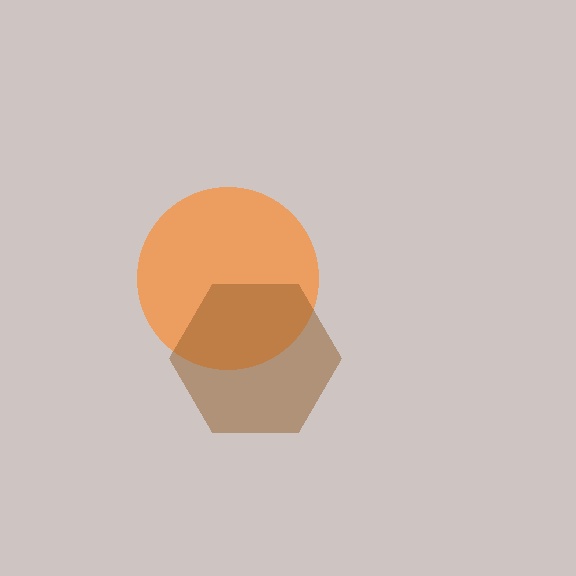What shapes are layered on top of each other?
The layered shapes are: an orange circle, a brown hexagon.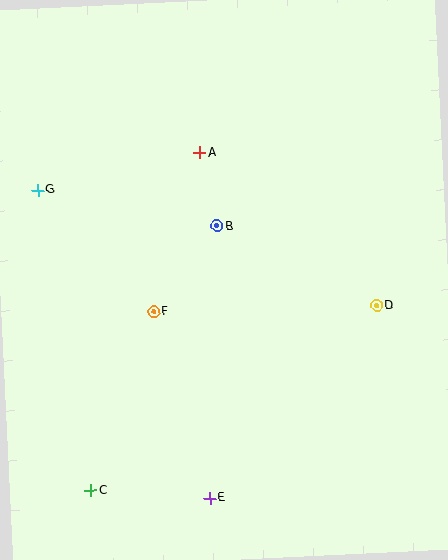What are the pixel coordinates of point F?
Point F is at (153, 312).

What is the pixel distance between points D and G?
The distance between D and G is 358 pixels.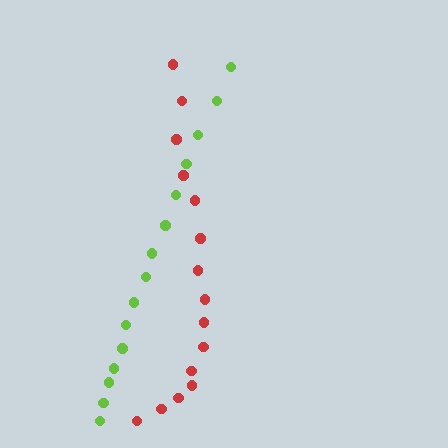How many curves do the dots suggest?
There are 2 distinct paths.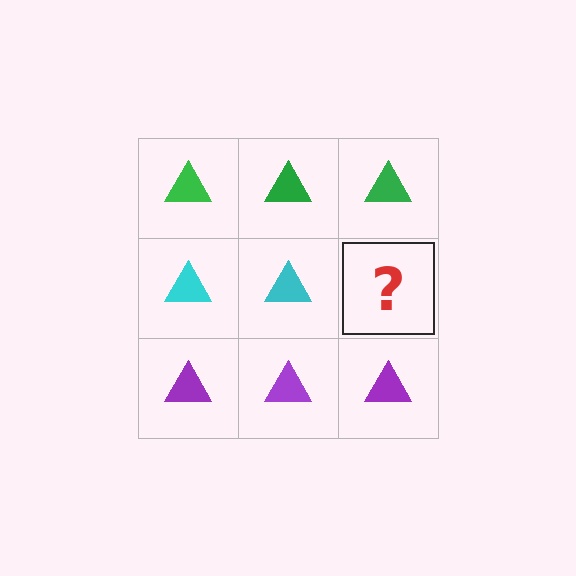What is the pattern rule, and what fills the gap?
The rule is that each row has a consistent color. The gap should be filled with a cyan triangle.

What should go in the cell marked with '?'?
The missing cell should contain a cyan triangle.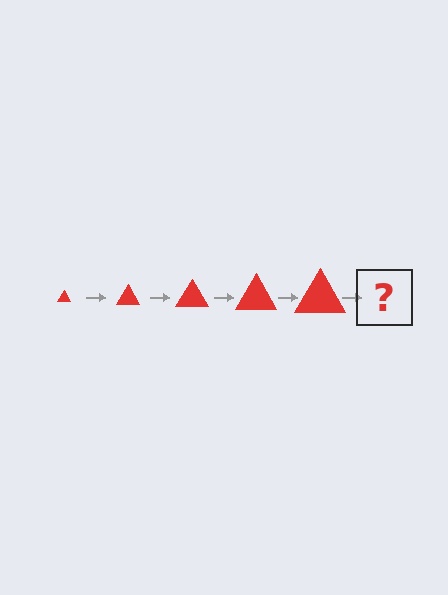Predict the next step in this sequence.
The next step is a red triangle, larger than the previous one.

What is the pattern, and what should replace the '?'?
The pattern is that the triangle gets progressively larger each step. The '?' should be a red triangle, larger than the previous one.